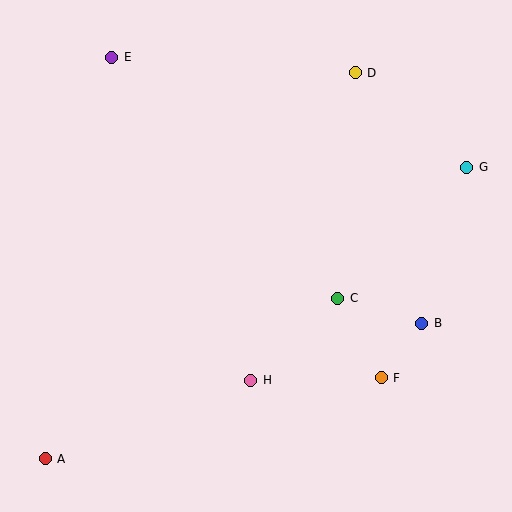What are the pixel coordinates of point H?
Point H is at (251, 380).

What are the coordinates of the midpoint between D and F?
The midpoint between D and F is at (368, 225).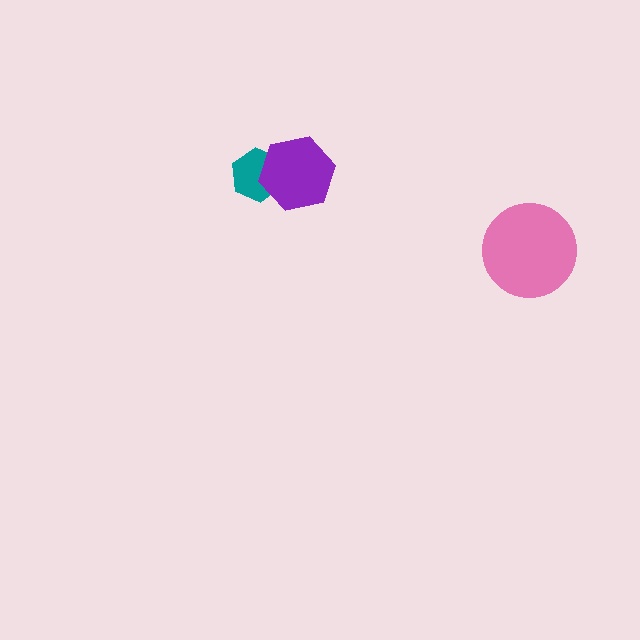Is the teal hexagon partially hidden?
Yes, it is partially covered by another shape.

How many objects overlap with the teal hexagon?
1 object overlaps with the teal hexagon.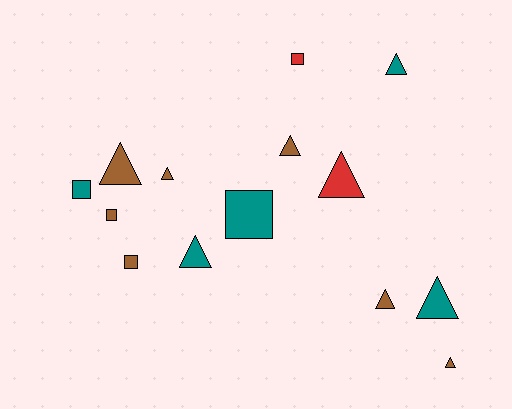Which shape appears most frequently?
Triangle, with 9 objects.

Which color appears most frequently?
Brown, with 7 objects.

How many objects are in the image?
There are 14 objects.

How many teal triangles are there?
There are 3 teal triangles.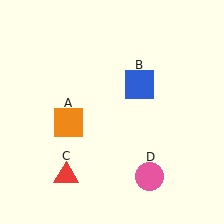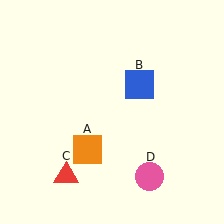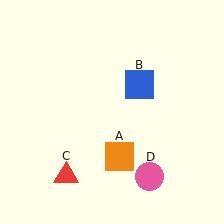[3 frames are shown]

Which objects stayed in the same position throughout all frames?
Blue square (object B) and red triangle (object C) and pink circle (object D) remained stationary.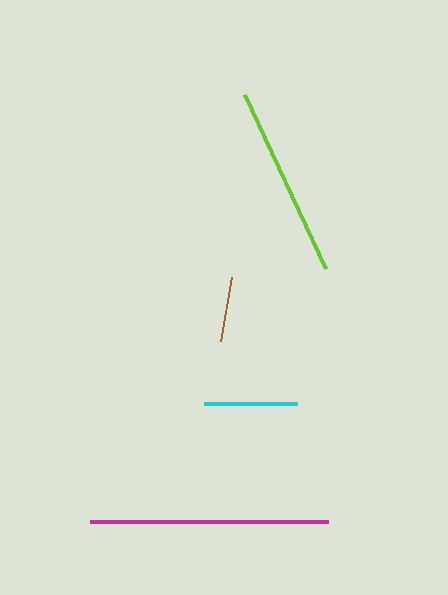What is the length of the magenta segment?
The magenta segment is approximately 238 pixels long.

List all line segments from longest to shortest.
From longest to shortest: magenta, lime, cyan, brown.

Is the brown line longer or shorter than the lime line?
The lime line is longer than the brown line.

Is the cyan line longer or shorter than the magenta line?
The magenta line is longer than the cyan line.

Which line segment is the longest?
The magenta line is the longest at approximately 238 pixels.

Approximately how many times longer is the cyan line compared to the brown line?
The cyan line is approximately 1.4 times the length of the brown line.